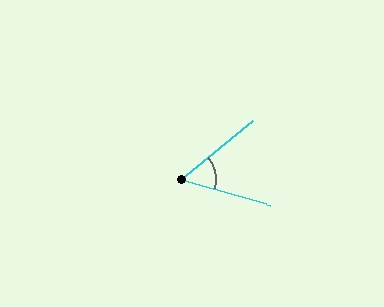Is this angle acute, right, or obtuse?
It is acute.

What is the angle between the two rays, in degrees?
Approximately 55 degrees.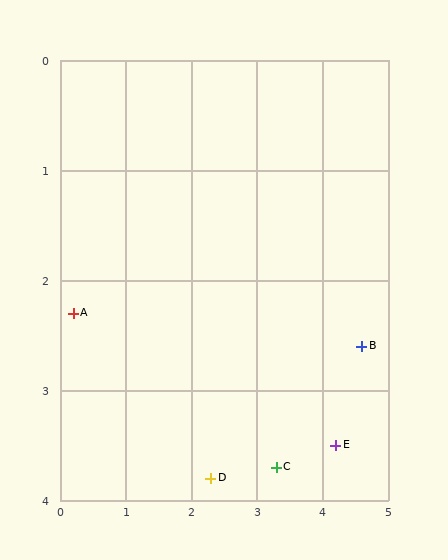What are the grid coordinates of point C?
Point C is at approximately (3.3, 3.7).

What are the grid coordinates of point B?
Point B is at approximately (4.6, 2.6).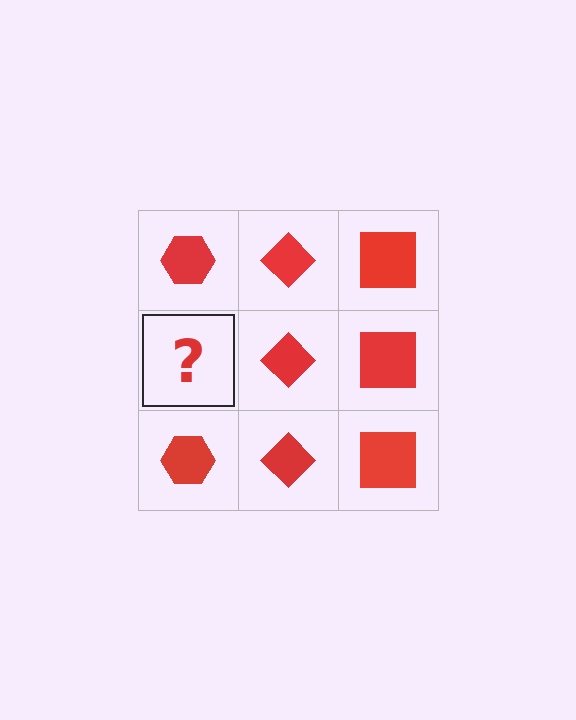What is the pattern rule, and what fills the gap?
The rule is that each column has a consistent shape. The gap should be filled with a red hexagon.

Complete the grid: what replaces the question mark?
The question mark should be replaced with a red hexagon.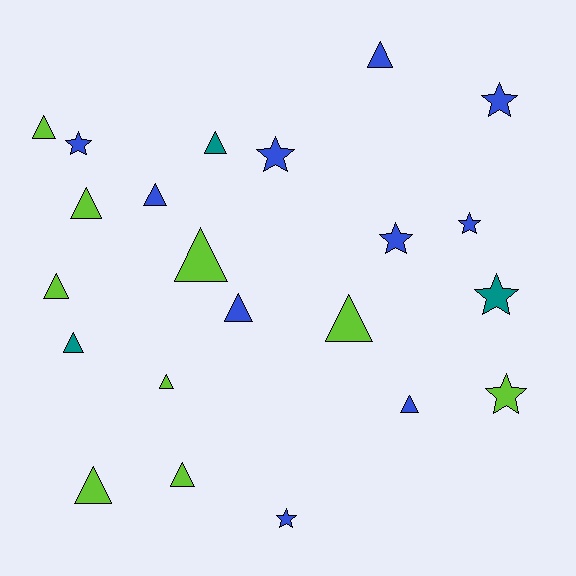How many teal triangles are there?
There are 2 teal triangles.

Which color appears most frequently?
Blue, with 10 objects.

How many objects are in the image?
There are 22 objects.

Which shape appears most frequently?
Triangle, with 14 objects.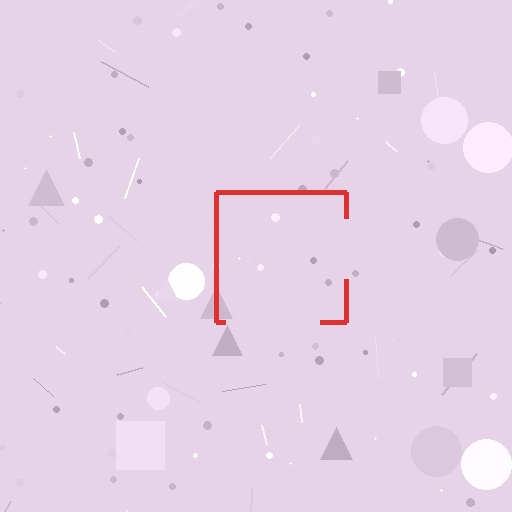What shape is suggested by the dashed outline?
The dashed outline suggests a square.